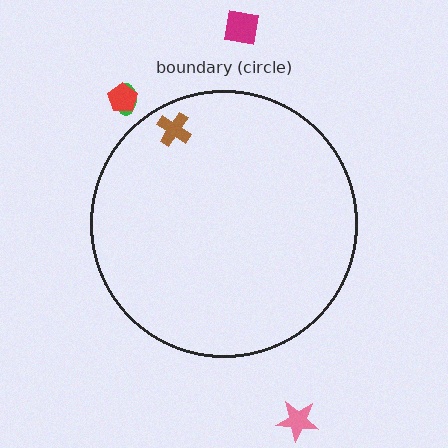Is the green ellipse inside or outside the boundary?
Outside.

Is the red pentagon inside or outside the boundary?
Outside.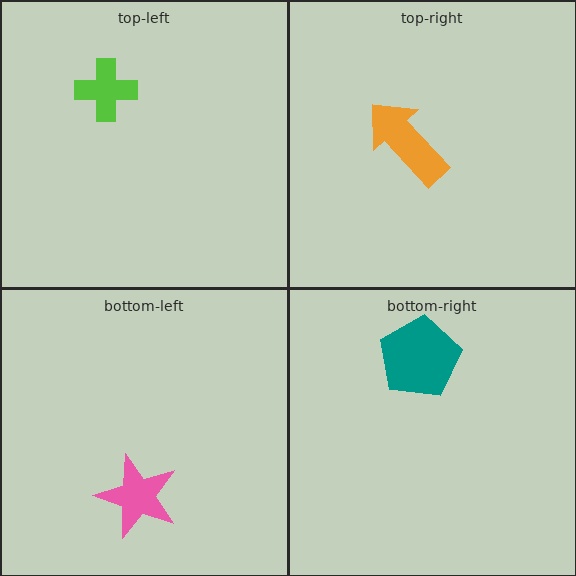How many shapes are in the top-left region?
1.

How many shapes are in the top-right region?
1.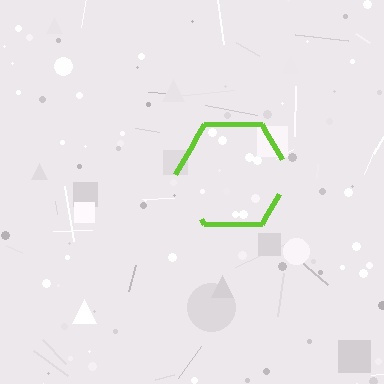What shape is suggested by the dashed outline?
The dashed outline suggests a hexagon.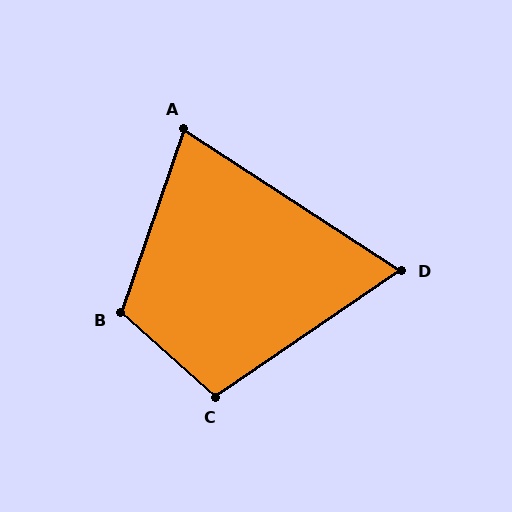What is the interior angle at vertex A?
Approximately 76 degrees (acute).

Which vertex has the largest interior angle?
B, at approximately 113 degrees.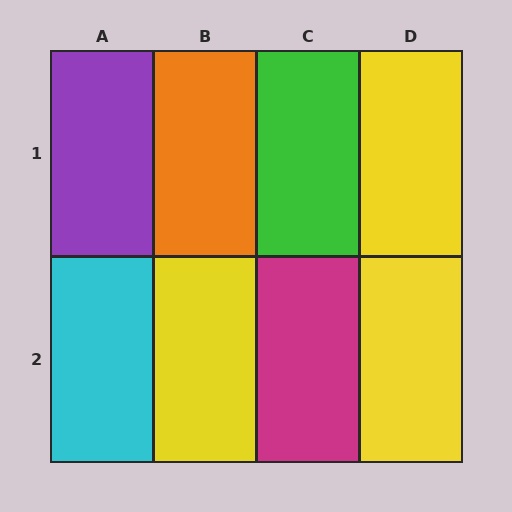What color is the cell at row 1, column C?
Green.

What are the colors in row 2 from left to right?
Cyan, yellow, magenta, yellow.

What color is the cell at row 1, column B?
Orange.